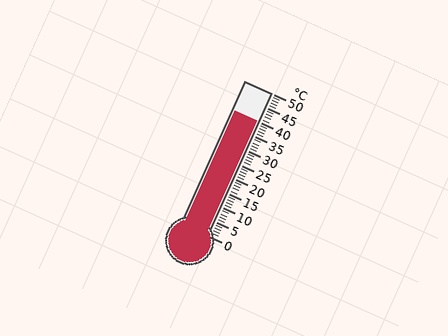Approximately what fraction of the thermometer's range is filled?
The thermometer is filled to approximately 80% of its range.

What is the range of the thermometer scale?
The thermometer scale ranges from 0°C to 50°C.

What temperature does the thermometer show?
The thermometer shows approximately 40°C.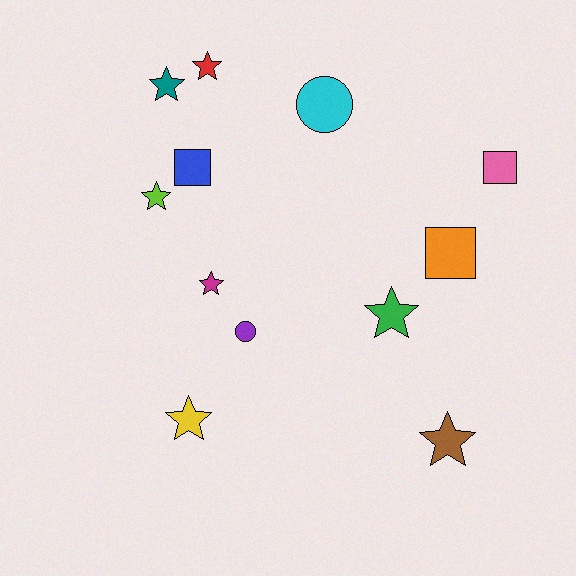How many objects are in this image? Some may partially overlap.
There are 12 objects.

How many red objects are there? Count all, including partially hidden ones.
There is 1 red object.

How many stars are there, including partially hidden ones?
There are 7 stars.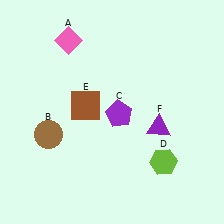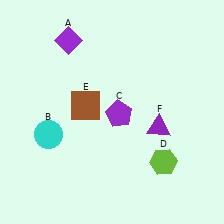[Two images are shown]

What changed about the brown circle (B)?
In Image 1, B is brown. In Image 2, it changed to cyan.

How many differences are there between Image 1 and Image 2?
There are 2 differences between the two images.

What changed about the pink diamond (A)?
In Image 1, A is pink. In Image 2, it changed to purple.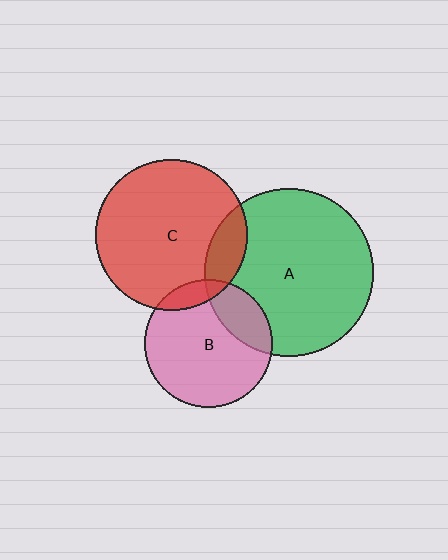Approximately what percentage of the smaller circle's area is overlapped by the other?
Approximately 15%.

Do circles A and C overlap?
Yes.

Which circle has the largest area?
Circle A (green).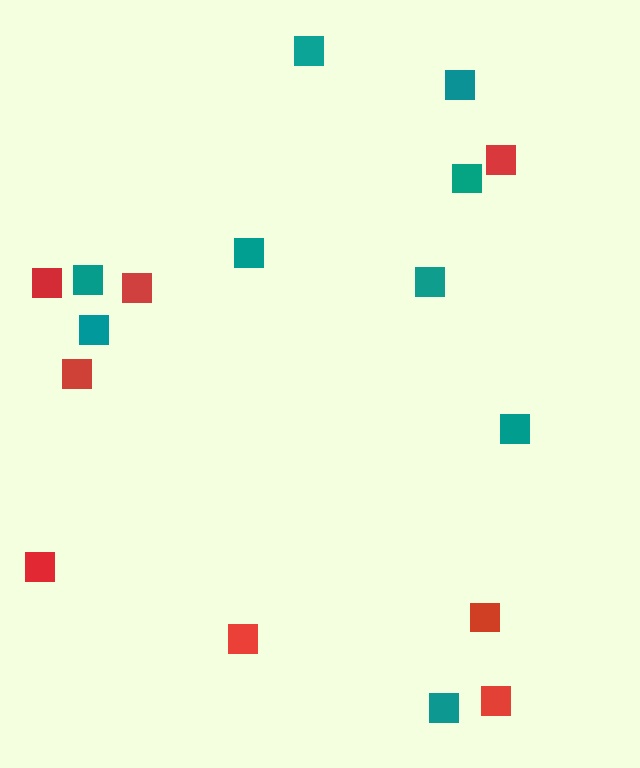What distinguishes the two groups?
There are 2 groups: one group of teal squares (9) and one group of red squares (8).